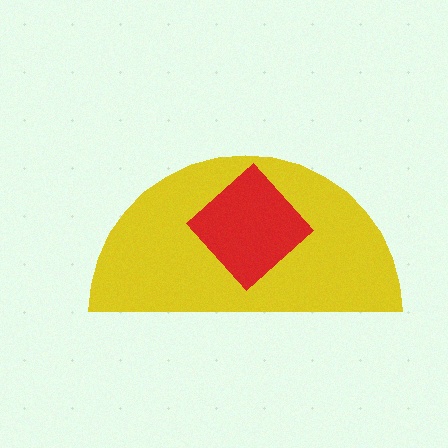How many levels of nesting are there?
2.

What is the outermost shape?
The yellow semicircle.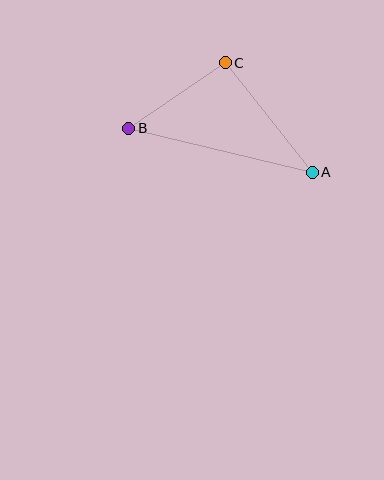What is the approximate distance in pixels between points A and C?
The distance between A and C is approximately 140 pixels.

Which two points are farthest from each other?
Points A and B are farthest from each other.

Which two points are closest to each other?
Points B and C are closest to each other.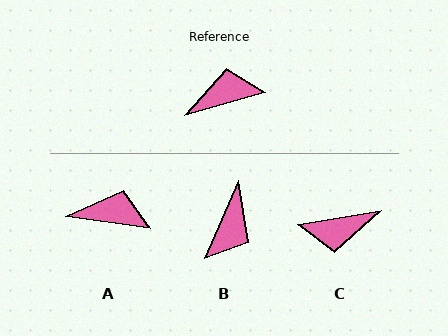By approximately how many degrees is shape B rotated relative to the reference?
Approximately 129 degrees clockwise.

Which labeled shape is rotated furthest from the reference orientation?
C, about 174 degrees away.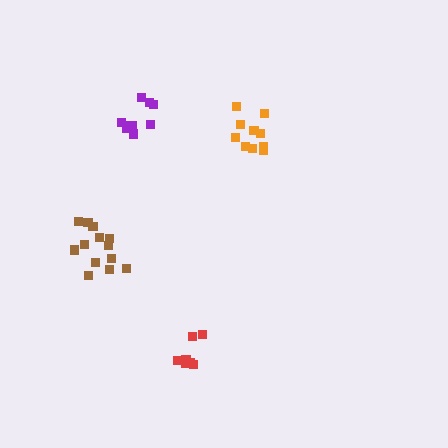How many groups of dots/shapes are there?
There are 4 groups.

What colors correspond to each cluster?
The clusters are colored: brown, purple, orange, red.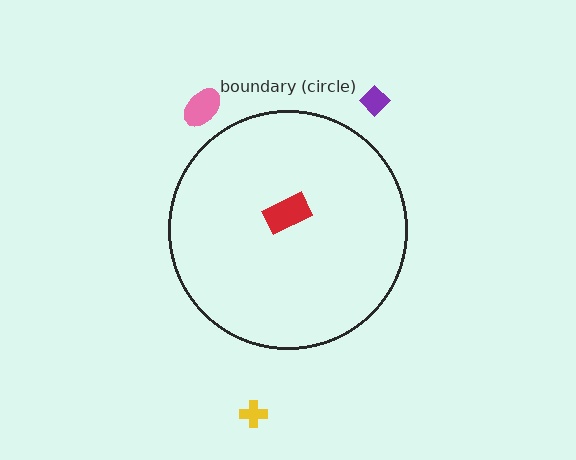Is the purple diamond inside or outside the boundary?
Outside.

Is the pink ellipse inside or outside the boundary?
Outside.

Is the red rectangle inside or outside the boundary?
Inside.